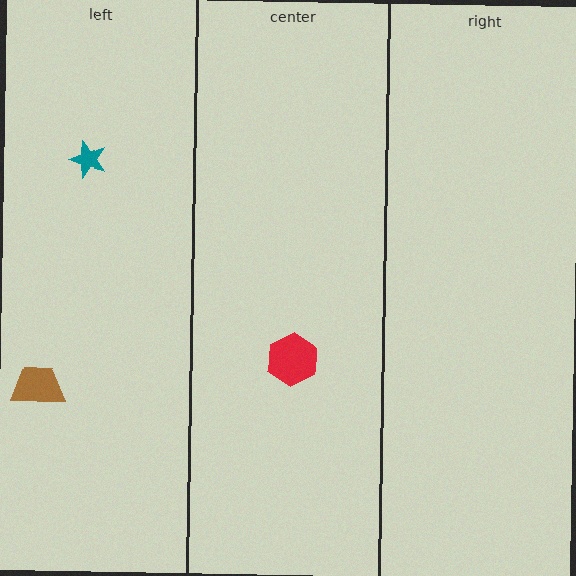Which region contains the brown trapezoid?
The left region.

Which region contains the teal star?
The left region.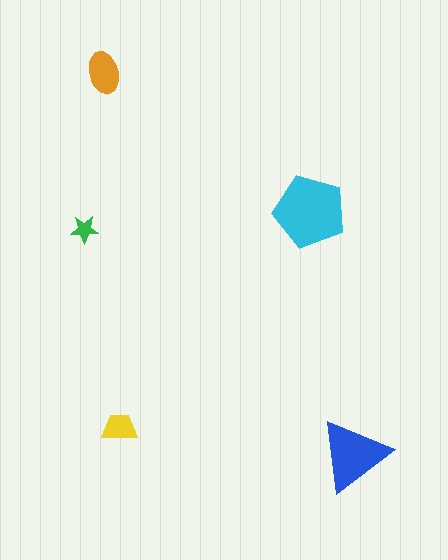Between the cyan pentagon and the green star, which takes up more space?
The cyan pentagon.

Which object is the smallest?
The green star.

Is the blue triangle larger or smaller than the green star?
Larger.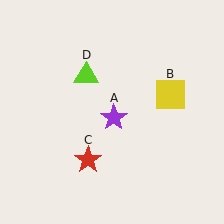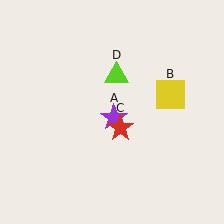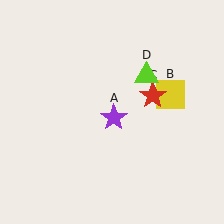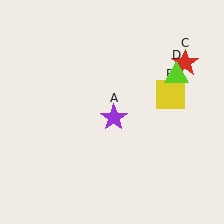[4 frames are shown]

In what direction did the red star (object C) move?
The red star (object C) moved up and to the right.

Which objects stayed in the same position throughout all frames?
Purple star (object A) and yellow square (object B) remained stationary.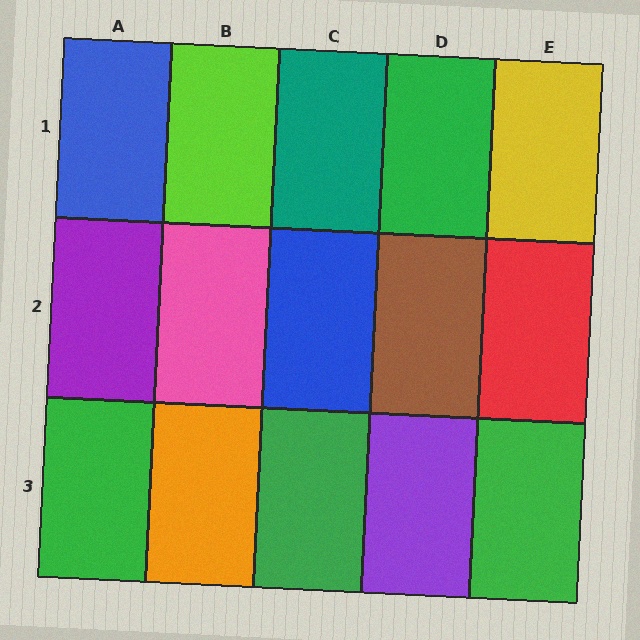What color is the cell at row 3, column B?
Orange.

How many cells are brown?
1 cell is brown.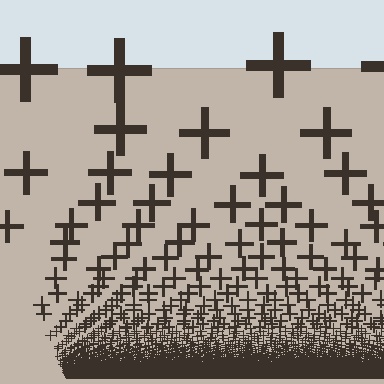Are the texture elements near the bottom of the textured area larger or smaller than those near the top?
Smaller. The gradient is inverted — elements near the bottom are smaller and denser.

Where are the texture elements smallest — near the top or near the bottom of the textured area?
Near the bottom.